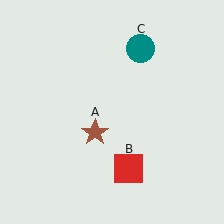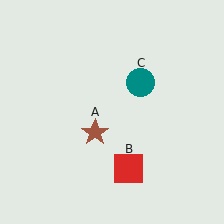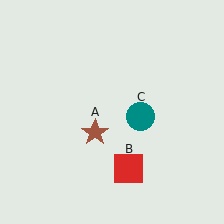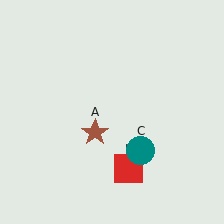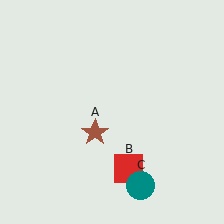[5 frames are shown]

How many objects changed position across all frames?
1 object changed position: teal circle (object C).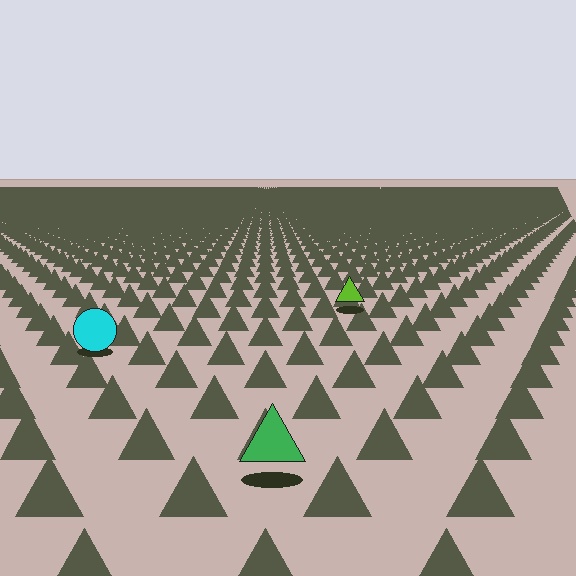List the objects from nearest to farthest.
From nearest to farthest: the green triangle, the cyan circle, the lime triangle.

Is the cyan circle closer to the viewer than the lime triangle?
Yes. The cyan circle is closer — you can tell from the texture gradient: the ground texture is coarser near it.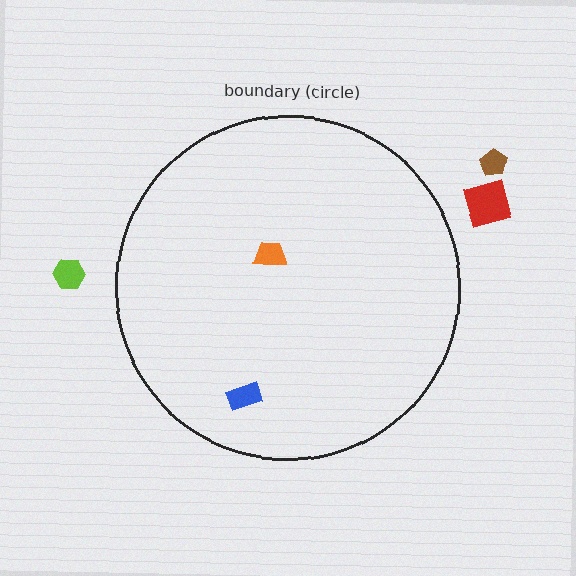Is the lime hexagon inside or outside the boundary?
Outside.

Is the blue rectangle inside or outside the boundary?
Inside.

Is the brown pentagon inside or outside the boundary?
Outside.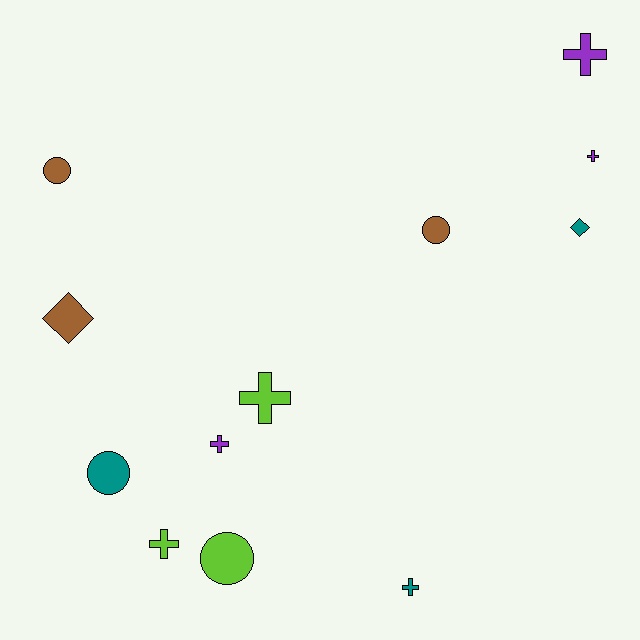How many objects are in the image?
There are 12 objects.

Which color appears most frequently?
Lime, with 3 objects.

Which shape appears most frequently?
Cross, with 6 objects.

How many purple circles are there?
There are no purple circles.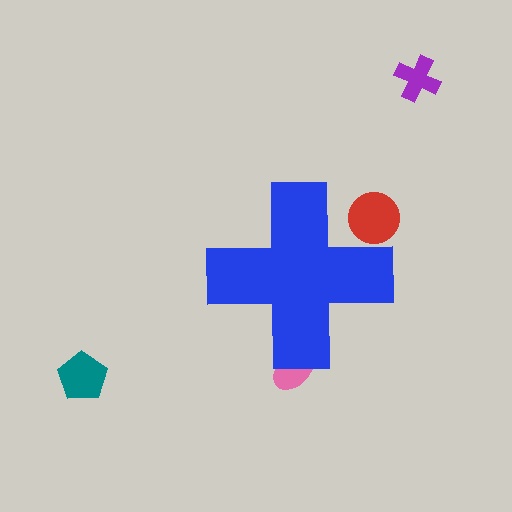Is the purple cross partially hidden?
No, the purple cross is fully visible.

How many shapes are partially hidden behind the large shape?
2 shapes are partially hidden.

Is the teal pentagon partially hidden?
No, the teal pentagon is fully visible.